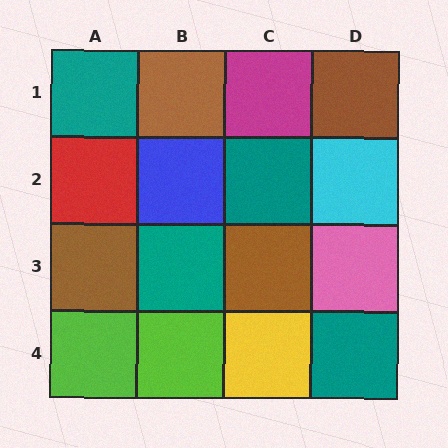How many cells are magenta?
1 cell is magenta.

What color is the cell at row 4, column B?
Lime.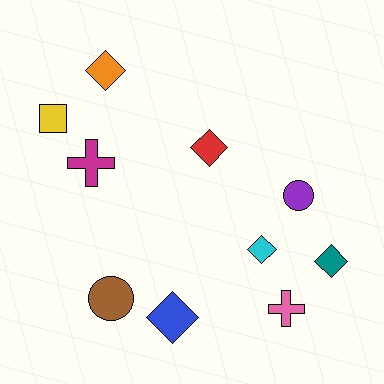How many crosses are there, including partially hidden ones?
There are 2 crosses.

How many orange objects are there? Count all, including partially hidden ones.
There is 1 orange object.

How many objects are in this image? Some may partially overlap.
There are 10 objects.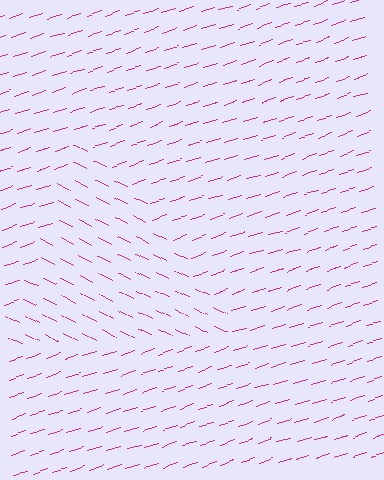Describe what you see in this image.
The image is filled with small magenta line segments. A triangle region in the image has lines oriented differently from the surrounding lines, creating a visible texture boundary.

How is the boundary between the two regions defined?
The boundary is defined purely by a change in line orientation (approximately 45 degrees difference). All lines are the same color and thickness.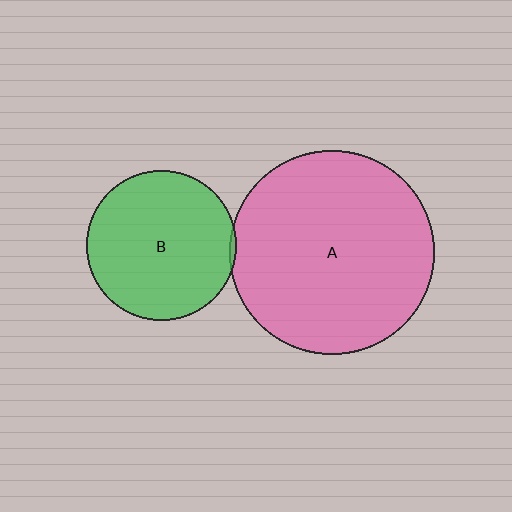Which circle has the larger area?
Circle A (pink).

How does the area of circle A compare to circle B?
Approximately 1.9 times.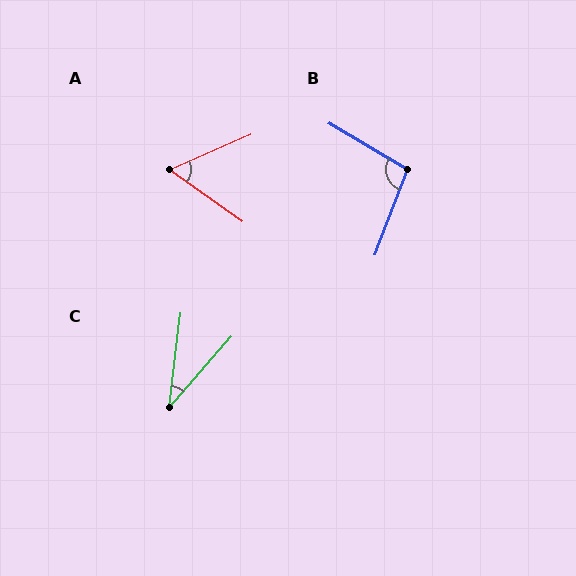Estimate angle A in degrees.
Approximately 59 degrees.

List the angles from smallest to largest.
C (35°), A (59°), B (100°).